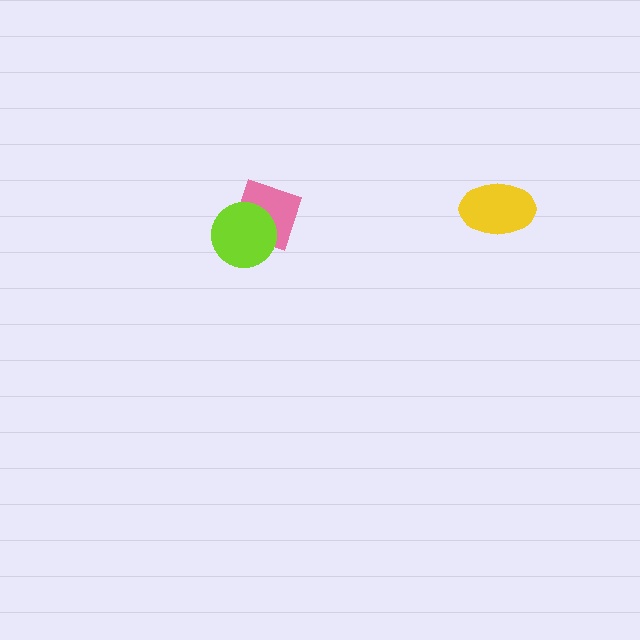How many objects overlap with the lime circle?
1 object overlaps with the lime circle.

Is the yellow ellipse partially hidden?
No, no other shape covers it.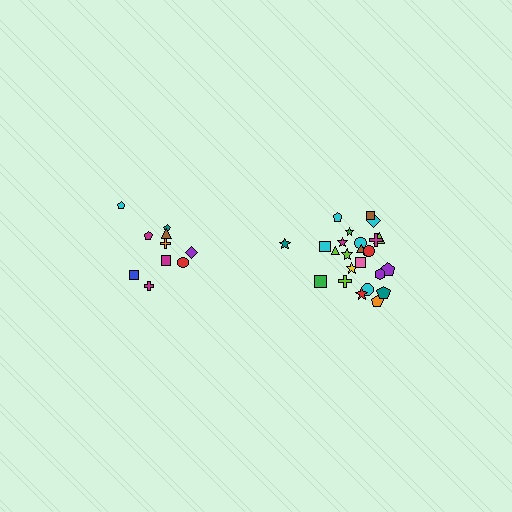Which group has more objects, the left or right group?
The right group.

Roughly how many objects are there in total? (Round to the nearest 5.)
Roughly 35 objects in total.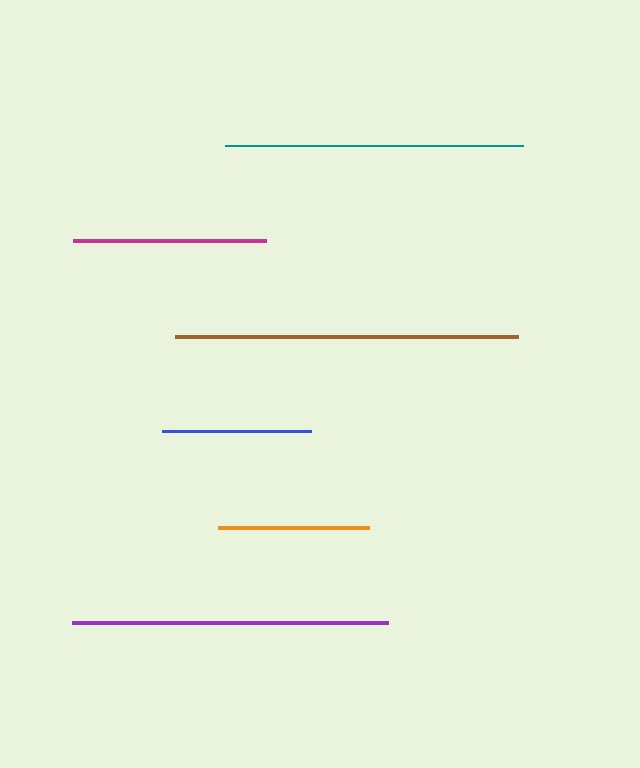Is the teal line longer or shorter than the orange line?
The teal line is longer than the orange line.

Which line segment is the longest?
The brown line is the longest at approximately 343 pixels.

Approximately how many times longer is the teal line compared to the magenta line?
The teal line is approximately 1.5 times the length of the magenta line.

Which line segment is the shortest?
The blue line is the shortest at approximately 150 pixels.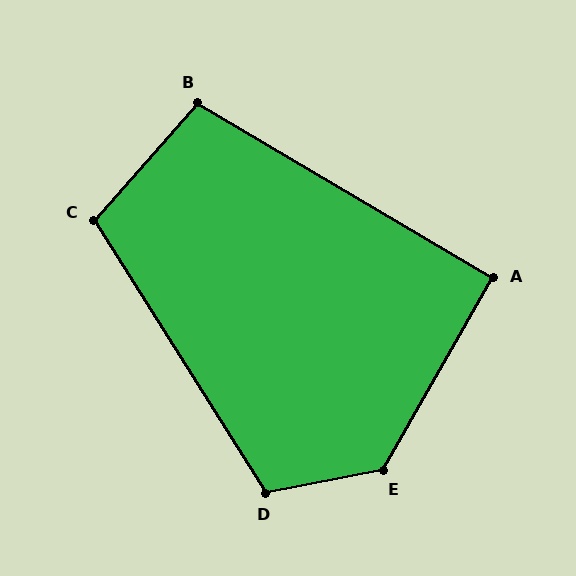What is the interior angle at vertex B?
Approximately 101 degrees (obtuse).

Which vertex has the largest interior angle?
E, at approximately 130 degrees.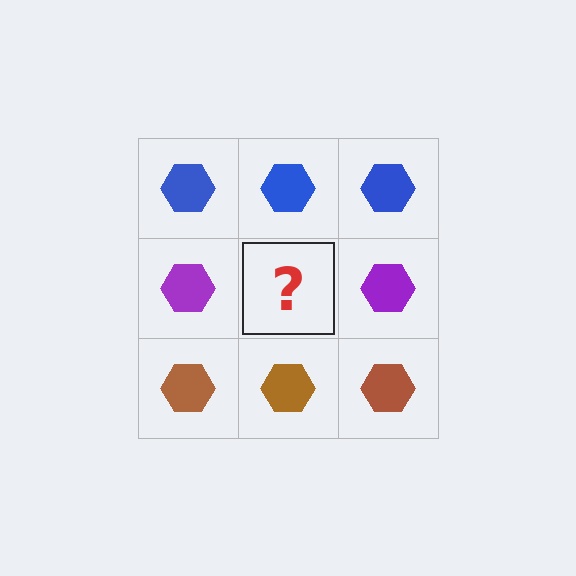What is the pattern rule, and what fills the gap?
The rule is that each row has a consistent color. The gap should be filled with a purple hexagon.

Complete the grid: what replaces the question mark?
The question mark should be replaced with a purple hexagon.